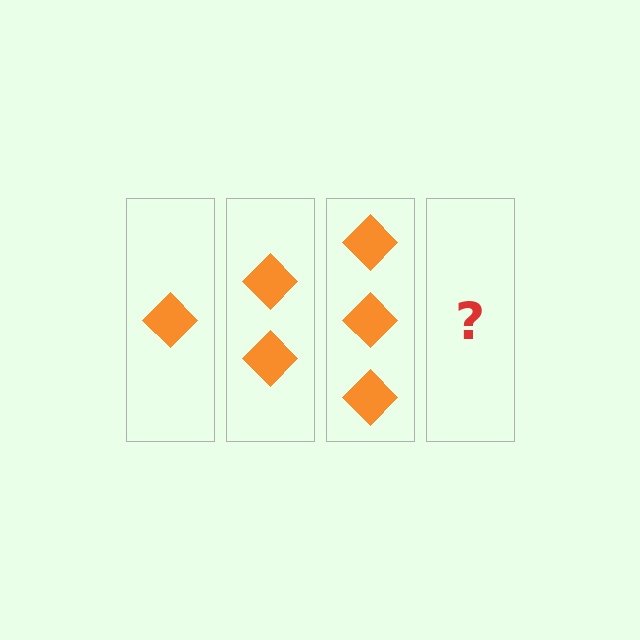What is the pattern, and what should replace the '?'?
The pattern is that each step adds one more diamond. The '?' should be 4 diamonds.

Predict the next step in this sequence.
The next step is 4 diamonds.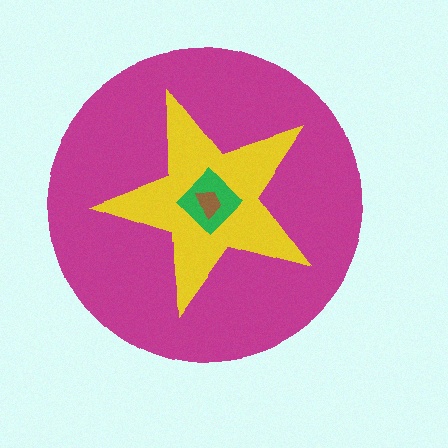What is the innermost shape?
The brown trapezoid.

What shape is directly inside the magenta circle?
The yellow star.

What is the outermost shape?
The magenta circle.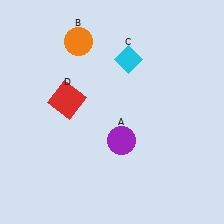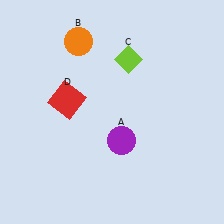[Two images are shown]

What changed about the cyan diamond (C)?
In Image 1, C is cyan. In Image 2, it changed to lime.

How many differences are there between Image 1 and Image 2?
There is 1 difference between the two images.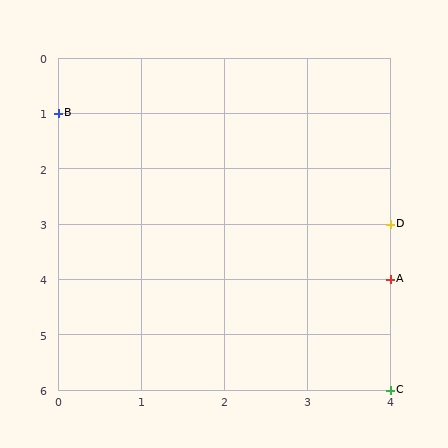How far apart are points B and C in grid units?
Points B and C are 4 columns and 5 rows apart (about 6.4 grid units diagonally).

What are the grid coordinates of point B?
Point B is at grid coordinates (0, 1).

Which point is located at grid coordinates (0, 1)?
Point B is at (0, 1).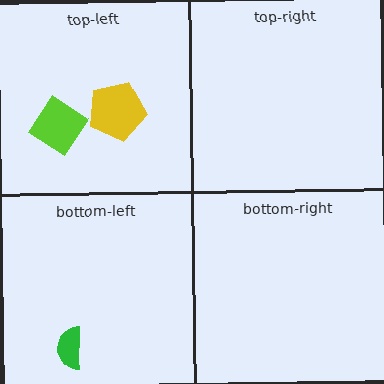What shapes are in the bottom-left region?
The green semicircle.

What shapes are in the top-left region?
The yellow pentagon, the lime diamond.